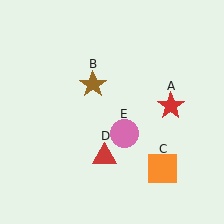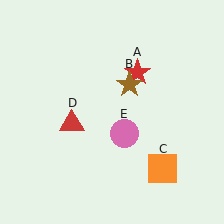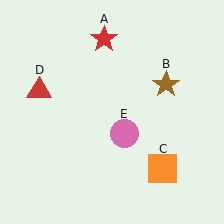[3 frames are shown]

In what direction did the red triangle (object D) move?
The red triangle (object D) moved up and to the left.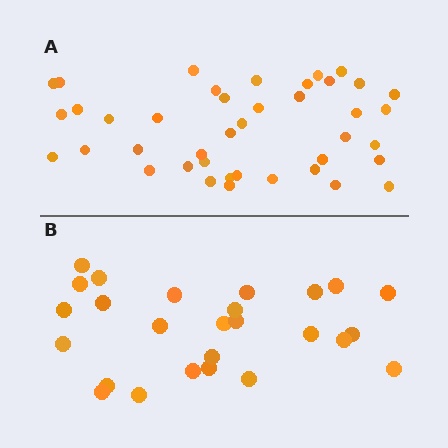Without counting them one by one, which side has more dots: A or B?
Region A (the top region) has more dots.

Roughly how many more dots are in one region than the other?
Region A has approximately 15 more dots than region B.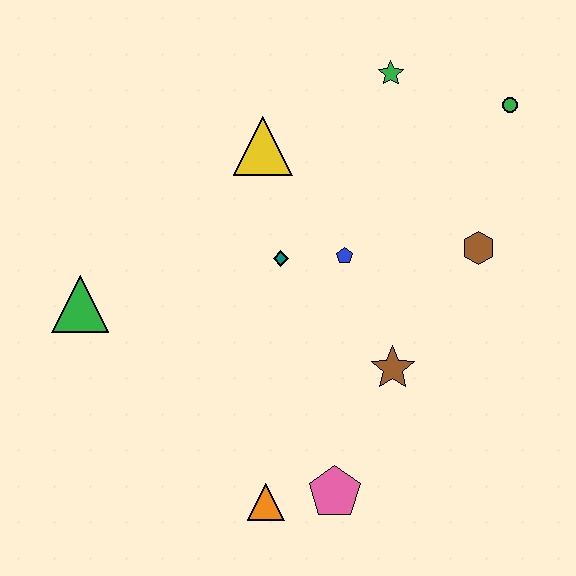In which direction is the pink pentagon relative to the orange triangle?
The pink pentagon is to the right of the orange triangle.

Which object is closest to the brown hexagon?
The blue pentagon is closest to the brown hexagon.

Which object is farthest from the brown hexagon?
The green triangle is farthest from the brown hexagon.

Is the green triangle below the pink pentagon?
No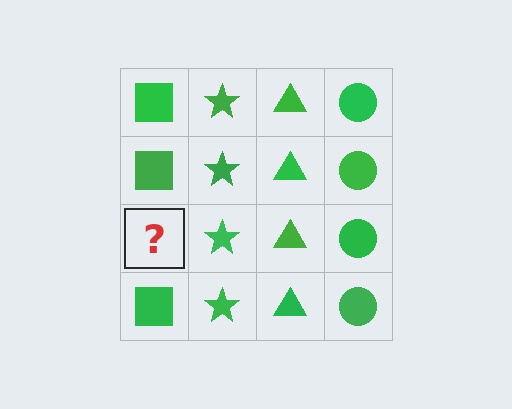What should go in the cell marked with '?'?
The missing cell should contain a green square.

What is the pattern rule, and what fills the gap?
The rule is that each column has a consistent shape. The gap should be filled with a green square.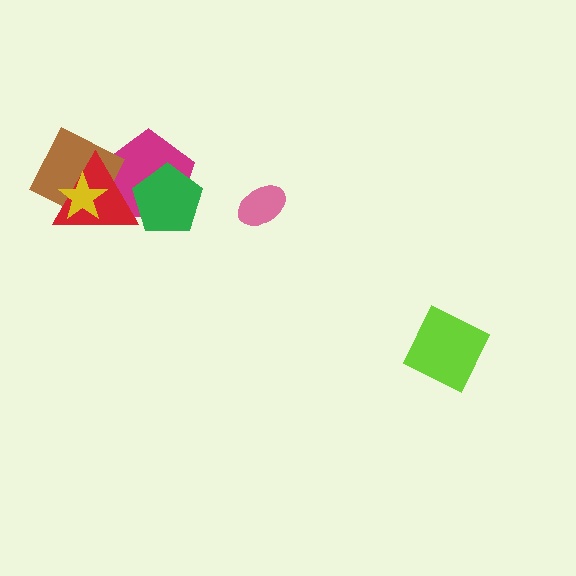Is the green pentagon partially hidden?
Yes, it is partially covered by another shape.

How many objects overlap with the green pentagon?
2 objects overlap with the green pentagon.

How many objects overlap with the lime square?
0 objects overlap with the lime square.